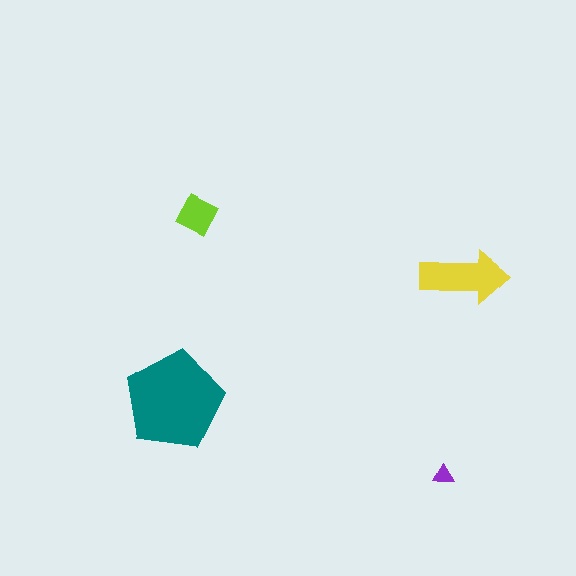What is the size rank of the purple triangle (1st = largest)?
4th.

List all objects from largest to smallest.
The teal pentagon, the yellow arrow, the lime diamond, the purple triangle.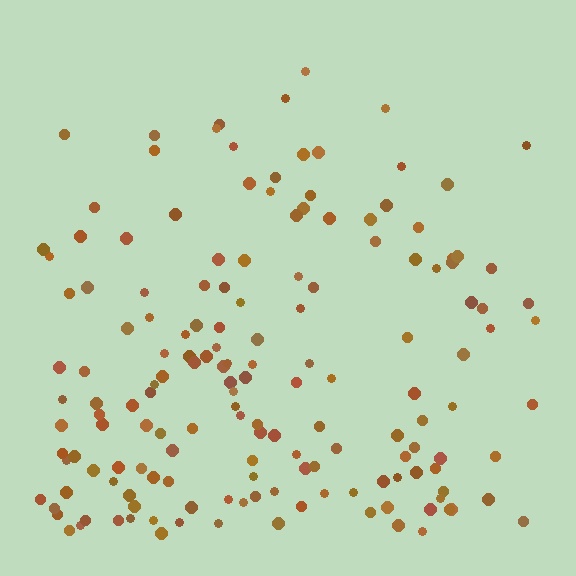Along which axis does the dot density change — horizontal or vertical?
Vertical.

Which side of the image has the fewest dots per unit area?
The top.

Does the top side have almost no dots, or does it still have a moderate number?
Still a moderate number, just noticeably fewer than the bottom.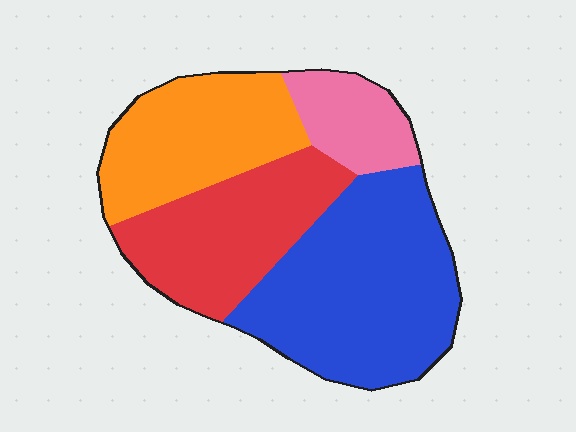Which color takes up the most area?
Blue, at roughly 40%.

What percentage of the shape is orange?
Orange takes up less than a quarter of the shape.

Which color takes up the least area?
Pink, at roughly 10%.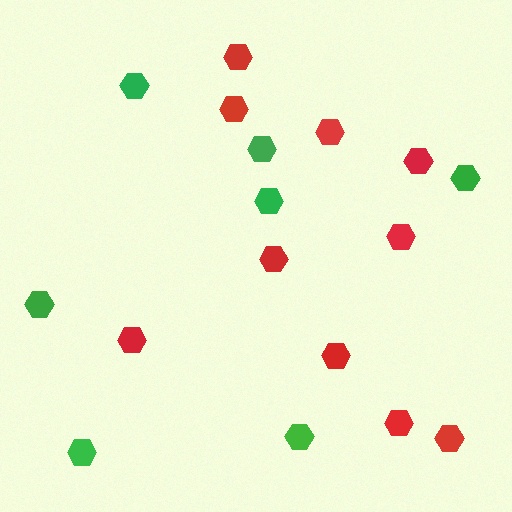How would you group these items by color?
There are 2 groups: one group of green hexagons (7) and one group of red hexagons (10).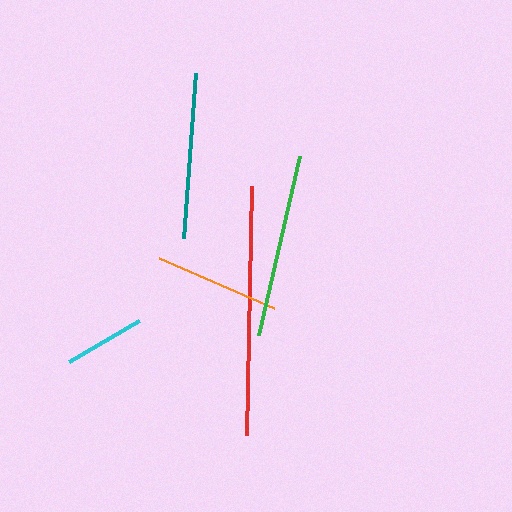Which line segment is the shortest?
The cyan line is the shortest at approximately 81 pixels.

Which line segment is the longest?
The red line is the longest at approximately 250 pixels.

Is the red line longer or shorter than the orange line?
The red line is longer than the orange line.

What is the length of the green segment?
The green segment is approximately 184 pixels long.